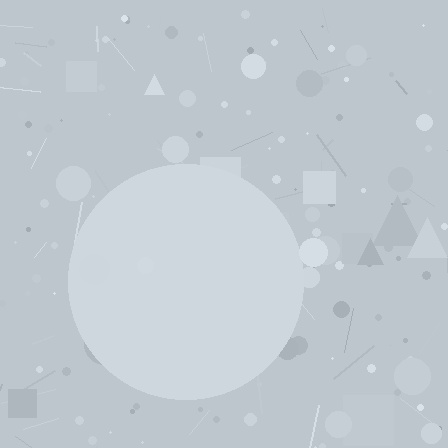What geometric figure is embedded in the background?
A circle is embedded in the background.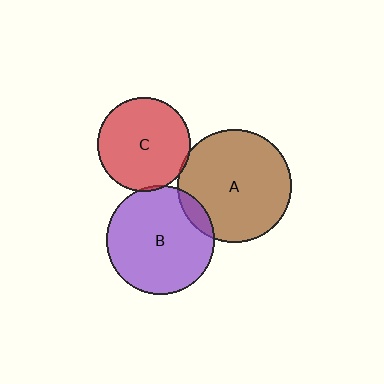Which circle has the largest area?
Circle A (brown).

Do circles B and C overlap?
Yes.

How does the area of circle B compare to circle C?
Approximately 1.4 times.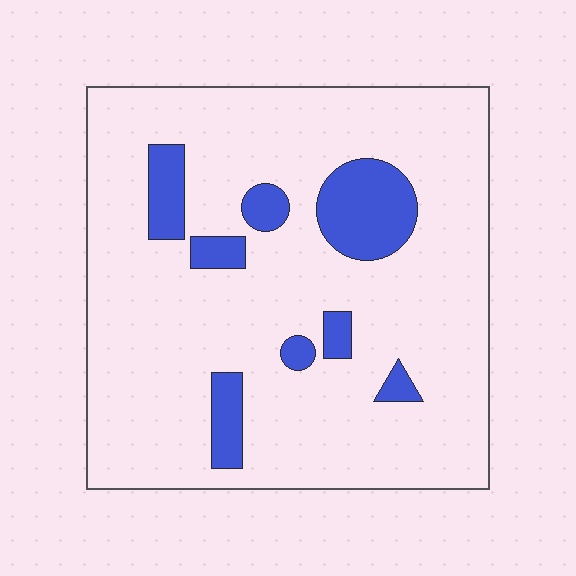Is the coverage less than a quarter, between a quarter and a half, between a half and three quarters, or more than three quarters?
Less than a quarter.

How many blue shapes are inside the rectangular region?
8.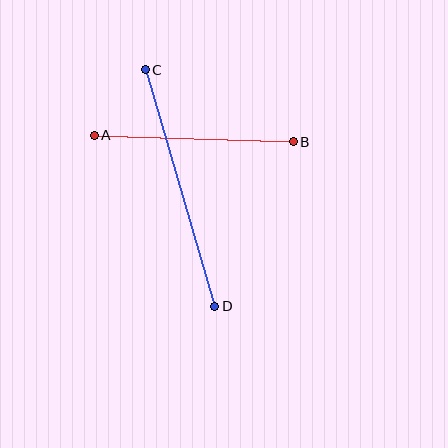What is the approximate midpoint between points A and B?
The midpoint is at approximately (194, 139) pixels.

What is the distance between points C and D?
The distance is approximately 247 pixels.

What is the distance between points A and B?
The distance is approximately 199 pixels.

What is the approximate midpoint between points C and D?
The midpoint is at approximately (180, 188) pixels.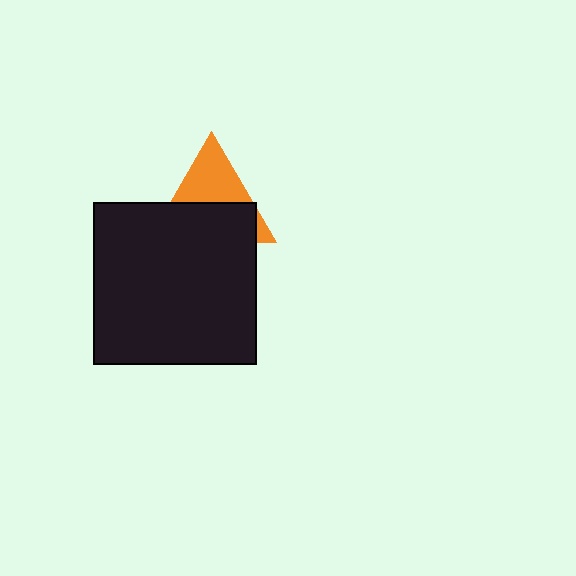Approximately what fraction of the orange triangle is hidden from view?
Roughly 56% of the orange triangle is hidden behind the black square.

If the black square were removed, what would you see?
You would see the complete orange triangle.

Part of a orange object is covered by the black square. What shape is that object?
It is a triangle.